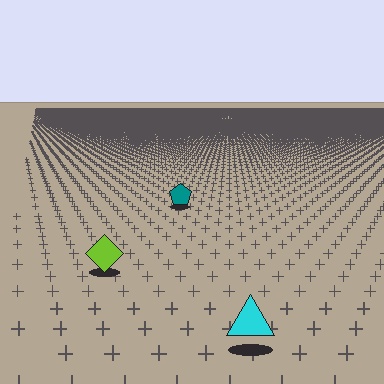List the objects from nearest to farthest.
From nearest to farthest: the cyan triangle, the lime diamond, the teal pentagon.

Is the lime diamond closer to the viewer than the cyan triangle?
No. The cyan triangle is closer — you can tell from the texture gradient: the ground texture is coarser near it.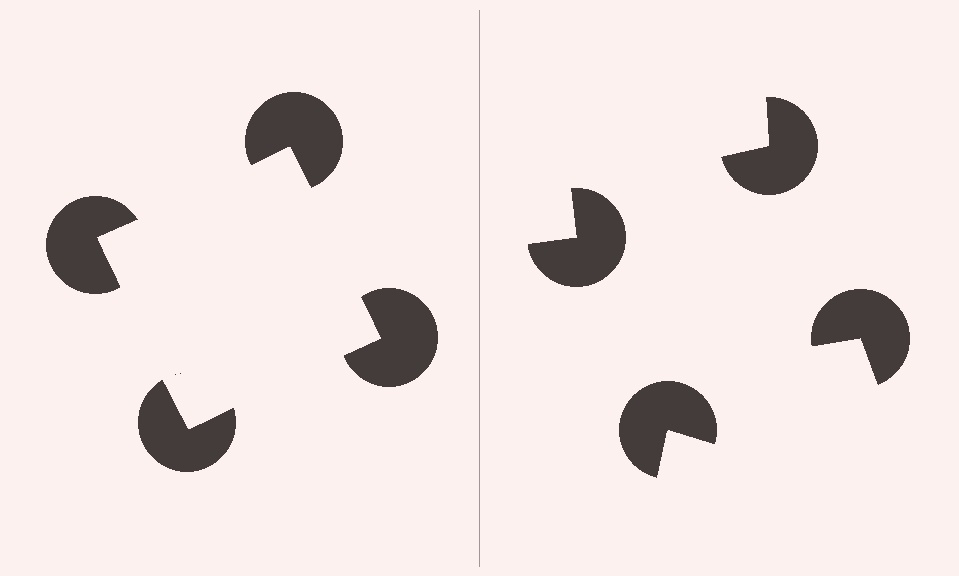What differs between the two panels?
The pac-man discs are positioned identically on both sides; only the wedge orientations differ. On the left they align to a square; on the right they are misaligned.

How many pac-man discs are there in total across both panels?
8 — 4 on each side.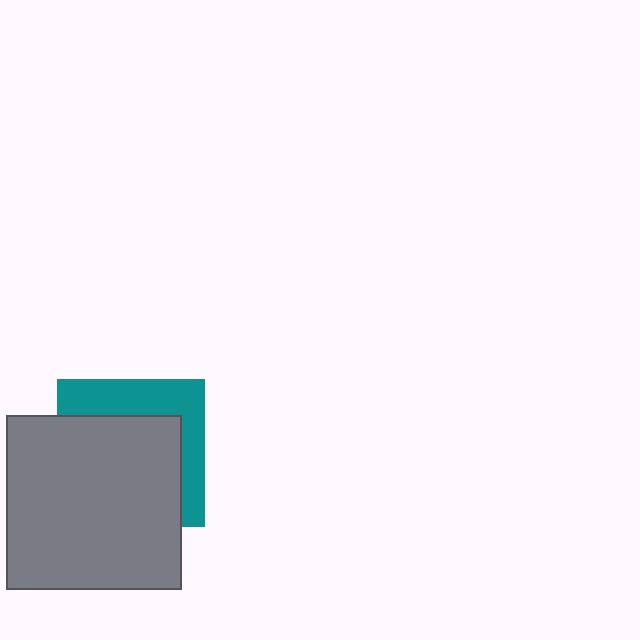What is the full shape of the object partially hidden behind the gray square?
The partially hidden object is a teal square.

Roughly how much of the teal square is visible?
A small part of it is visible (roughly 37%).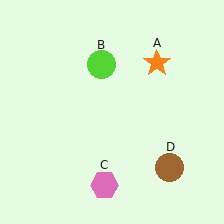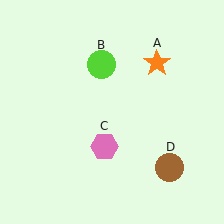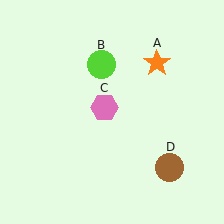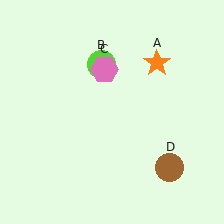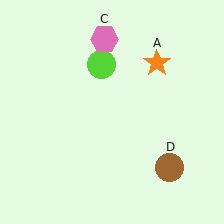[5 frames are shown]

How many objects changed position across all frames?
1 object changed position: pink hexagon (object C).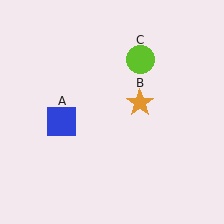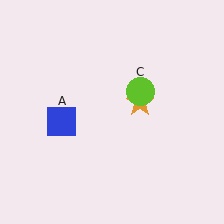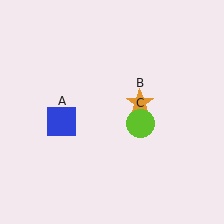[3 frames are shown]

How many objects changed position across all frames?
1 object changed position: lime circle (object C).